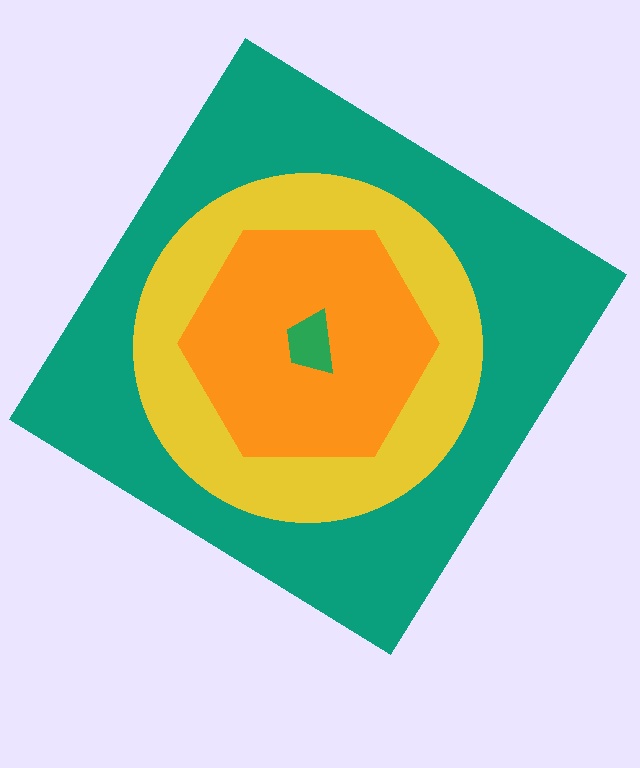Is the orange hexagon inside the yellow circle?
Yes.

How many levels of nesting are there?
4.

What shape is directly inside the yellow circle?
The orange hexagon.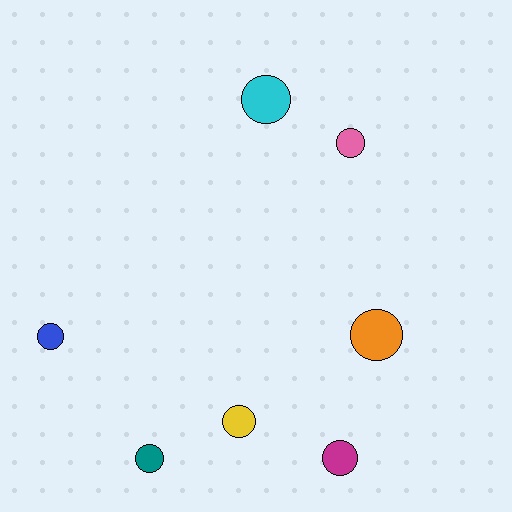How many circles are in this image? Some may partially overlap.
There are 7 circles.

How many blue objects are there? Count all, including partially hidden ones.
There is 1 blue object.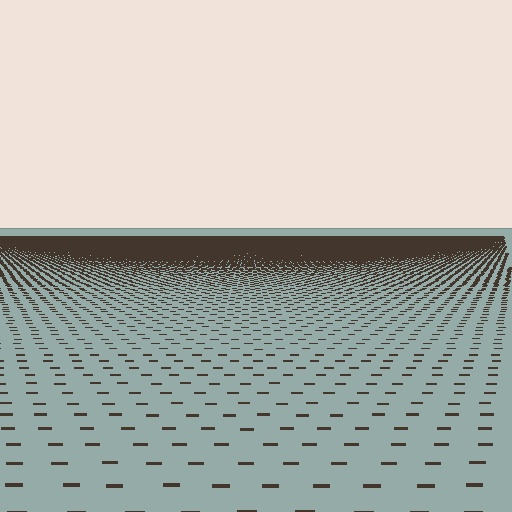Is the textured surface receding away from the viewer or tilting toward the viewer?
The surface is receding away from the viewer. Texture elements get smaller and denser toward the top.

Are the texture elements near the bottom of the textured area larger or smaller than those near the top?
Larger. Near the bottom, elements are closer to the viewer and appear at a bigger on-screen size.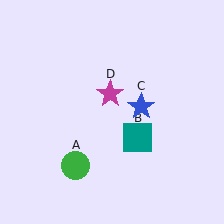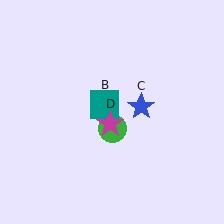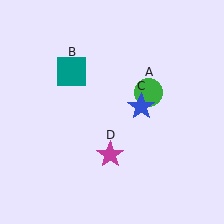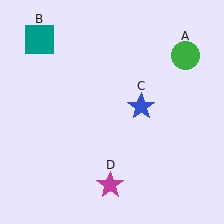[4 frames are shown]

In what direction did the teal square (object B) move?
The teal square (object B) moved up and to the left.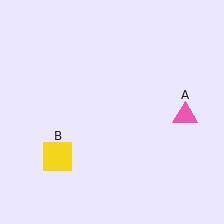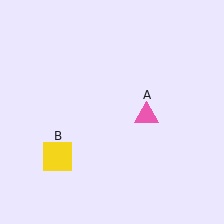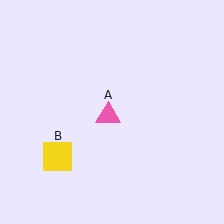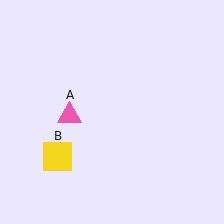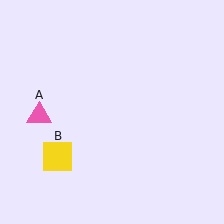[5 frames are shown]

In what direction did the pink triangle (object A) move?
The pink triangle (object A) moved left.